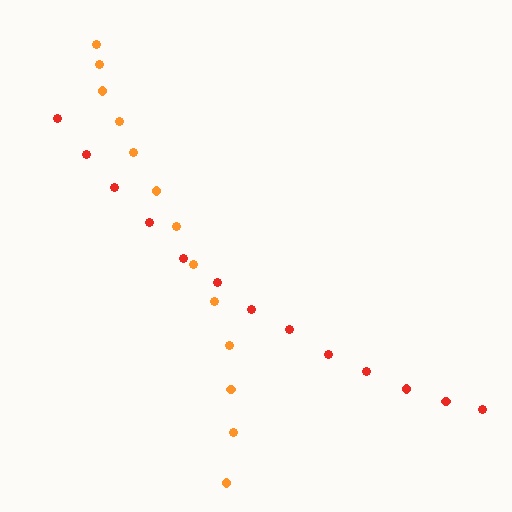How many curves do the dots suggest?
There are 2 distinct paths.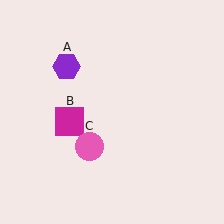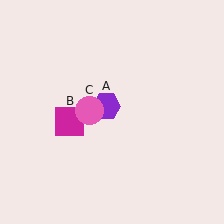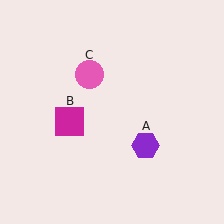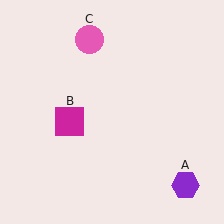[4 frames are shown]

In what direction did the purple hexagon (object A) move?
The purple hexagon (object A) moved down and to the right.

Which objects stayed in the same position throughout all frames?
Magenta square (object B) remained stationary.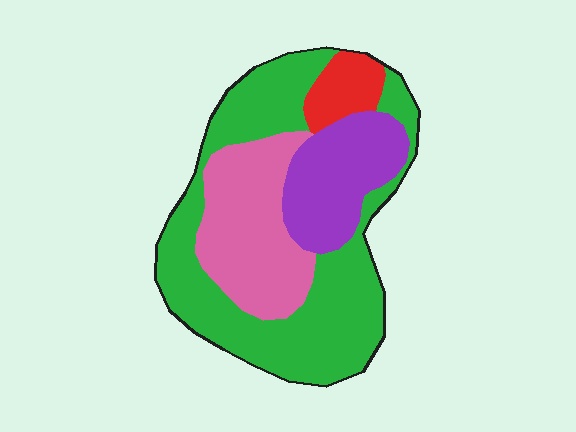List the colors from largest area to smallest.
From largest to smallest: green, pink, purple, red.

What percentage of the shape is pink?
Pink covers 25% of the shape.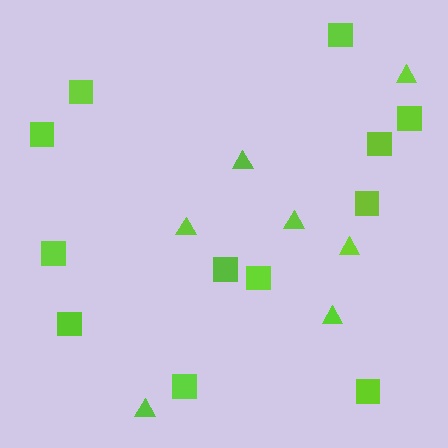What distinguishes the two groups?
There are 2 groups: one group of squares (12) and one group of triangles (7).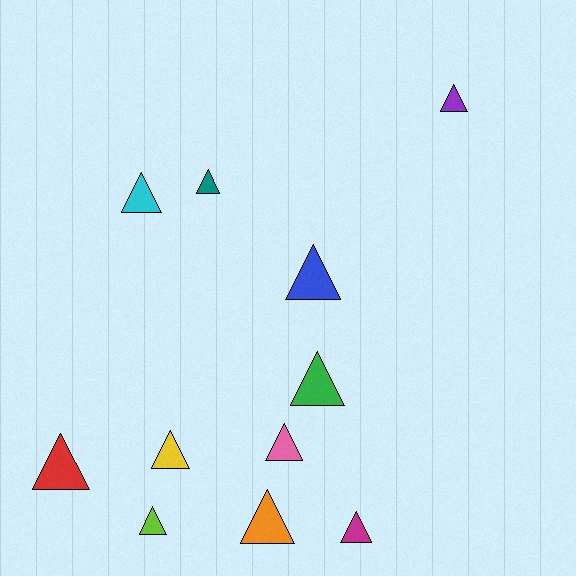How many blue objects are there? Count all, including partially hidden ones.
There is 1 blue object.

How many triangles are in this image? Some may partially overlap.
There are 11 triangles.